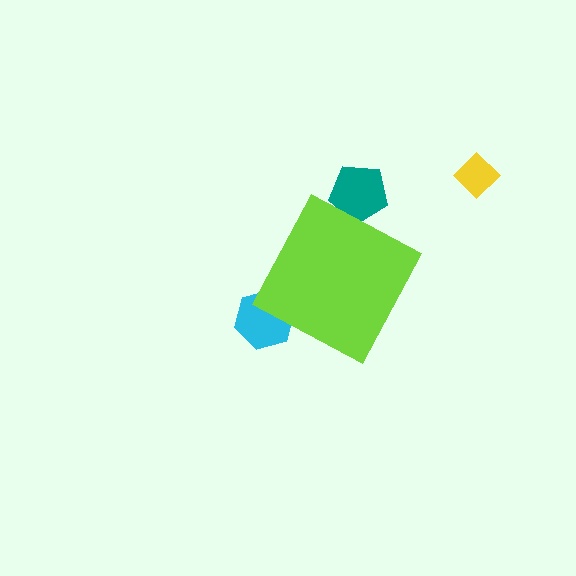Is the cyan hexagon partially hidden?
Yes, the cyan hexagon is partially hidden behind the lime diamond.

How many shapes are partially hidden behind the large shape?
2 shapes are partially hidden.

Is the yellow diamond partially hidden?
No, the yellow diamond is fully visible.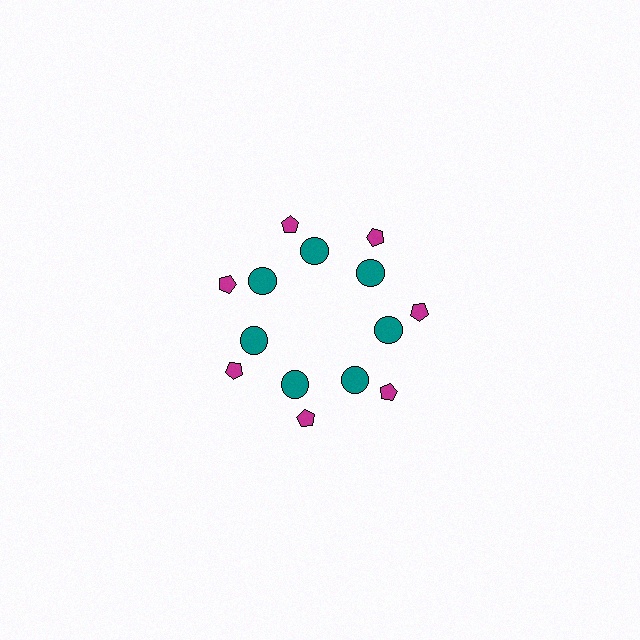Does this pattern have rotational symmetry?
Yes, this pattern has 7-fold rotational symmetry. It looks the same after rotating 51 degrees around the center.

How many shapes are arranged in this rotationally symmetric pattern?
There are 14 shapes, arranged in 7 groups of 2.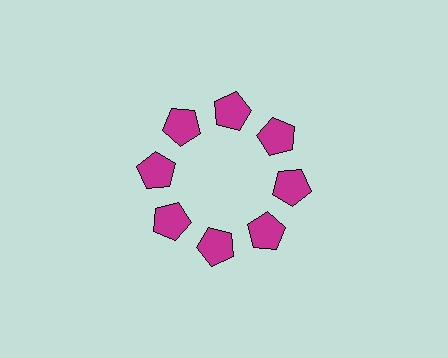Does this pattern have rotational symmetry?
Yes, this pattern has 8-fold rotational symmetry. It looks the same after rotating 45 degrees around the center.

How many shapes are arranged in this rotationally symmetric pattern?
There are 8 shapes, arranged in 8 groups of 1.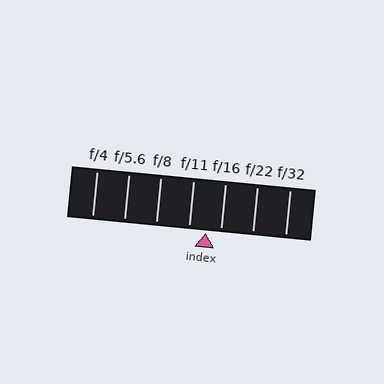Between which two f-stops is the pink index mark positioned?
The index mark is between f/11 and f/16.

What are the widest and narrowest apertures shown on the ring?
The widest aperture shown is f/4 and the narrowest is f/32.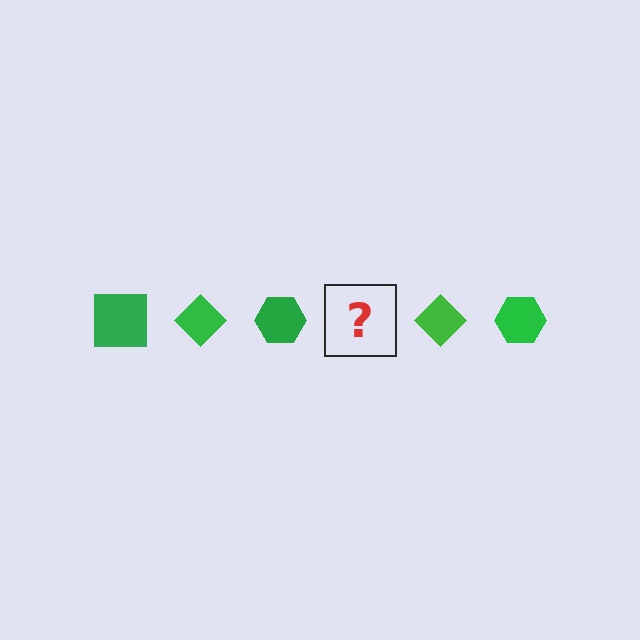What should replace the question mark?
The question mark should be replaced with a green square.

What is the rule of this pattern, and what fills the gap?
The rule is that the pattern cycles through square, diamond, hexagon shapes in green. The gap should be filled with a green square.